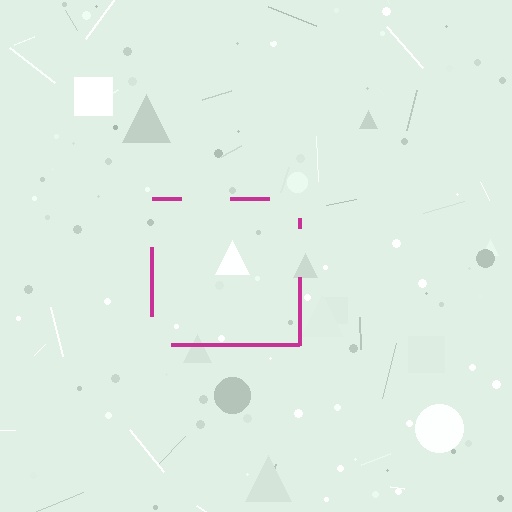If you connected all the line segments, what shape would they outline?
They would outline a square.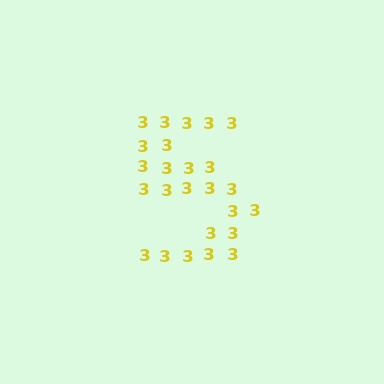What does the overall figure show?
The overall figure shows the digit 5.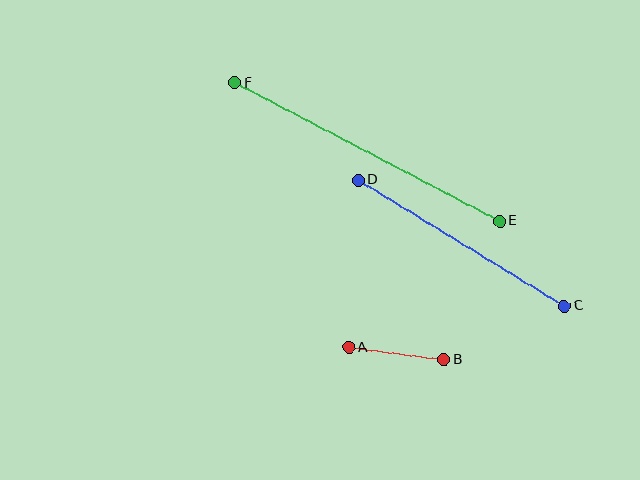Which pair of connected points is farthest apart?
Points E and F are farthest apart.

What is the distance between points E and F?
The distance is approximately 299 pixels.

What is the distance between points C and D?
The distance is approximately 242 pixels.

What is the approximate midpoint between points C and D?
The midpoint is at approximately (461, 243) pixels.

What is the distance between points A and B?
The distance is approximately 96 pixels.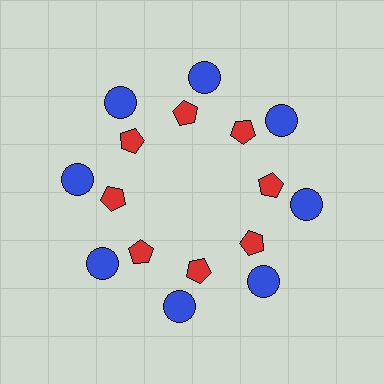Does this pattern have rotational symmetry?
Yes, this pattern has 8-fold rotational symmetry. It looks the same after rotating 45 degrees around the center.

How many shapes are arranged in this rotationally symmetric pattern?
There are 16 shapes, arranged in 8 groups of 2.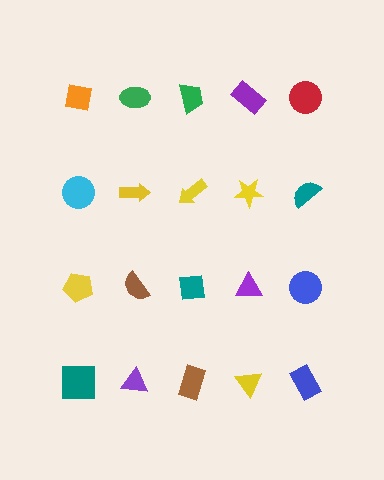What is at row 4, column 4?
A yellow triangle.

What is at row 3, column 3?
A teal square.